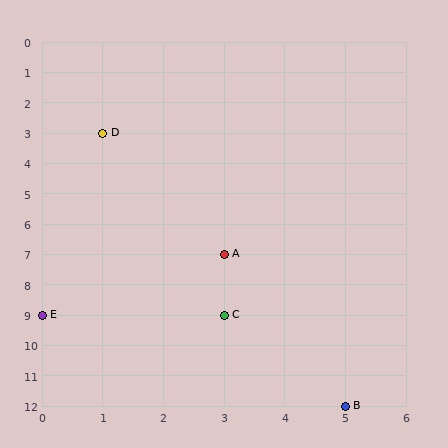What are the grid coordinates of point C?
Point C is at grid coordinates (3, 9).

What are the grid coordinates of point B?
Point B is at grid coordinates (5, 12).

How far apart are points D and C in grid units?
Points D and C are 2 columns and 6 rows apart (about 6.3 grid units diagonally).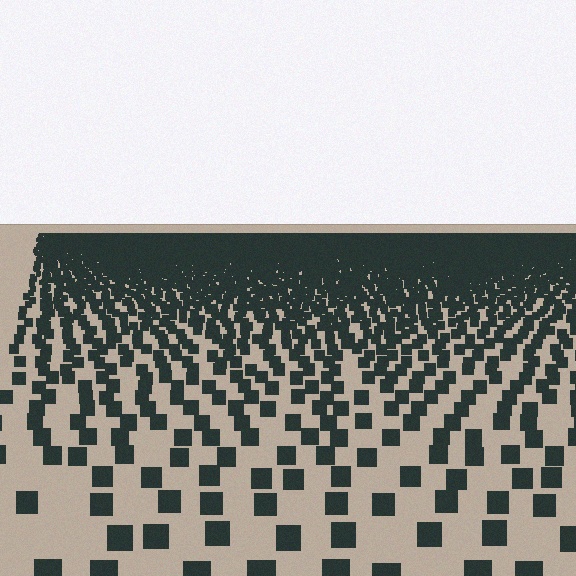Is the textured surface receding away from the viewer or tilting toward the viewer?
The surface is receding away from the viewer. Texture elements get smaller and denser toward the top.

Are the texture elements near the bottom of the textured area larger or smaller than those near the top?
Larger. Near the bottom, elements are closer to the viewer and appear at a bigger on-screen size.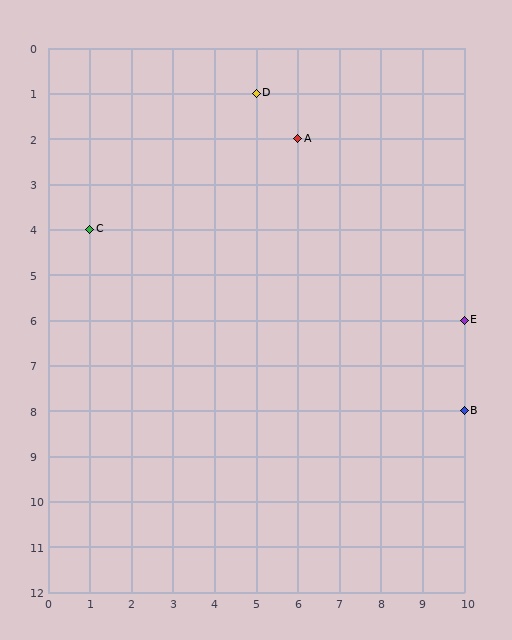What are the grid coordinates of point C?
Point C is at grid coordinates (1, 4).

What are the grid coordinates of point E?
Point E is at grid coordinates (10, 6).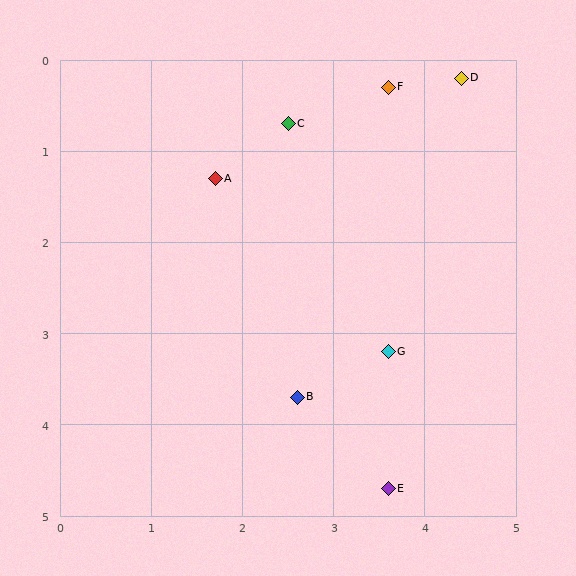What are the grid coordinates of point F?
Point F is at approximately (3.6, 0.3).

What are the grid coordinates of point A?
Point A is at approximately (1.7, 1.3).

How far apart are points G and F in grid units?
Points G and F are about 2.9 grid units apart.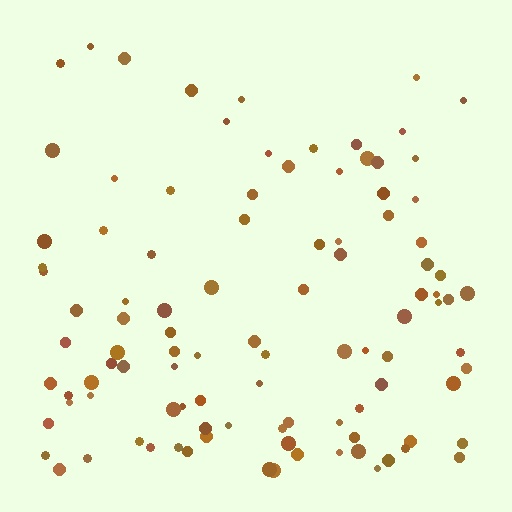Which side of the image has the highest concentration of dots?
The bottom.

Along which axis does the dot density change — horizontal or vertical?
Vertical.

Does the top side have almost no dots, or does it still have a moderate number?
Still a moderate number, just noticeably fewer than the bottom.